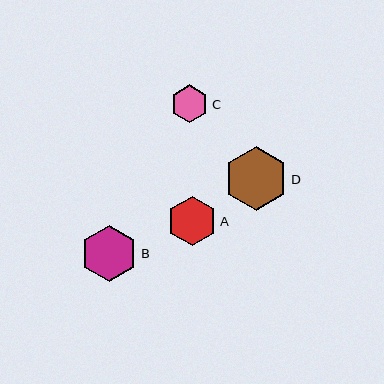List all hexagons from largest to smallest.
From largest to smallest: D, B, A, C.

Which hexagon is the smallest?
Hexagon C is the smallest with a size of approximately 38 pixels.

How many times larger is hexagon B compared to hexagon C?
Hexagon B is approximately 1.5 times the size of hexagon C.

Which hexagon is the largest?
Hexagon D is the largest with a size of approximately 63 pixels.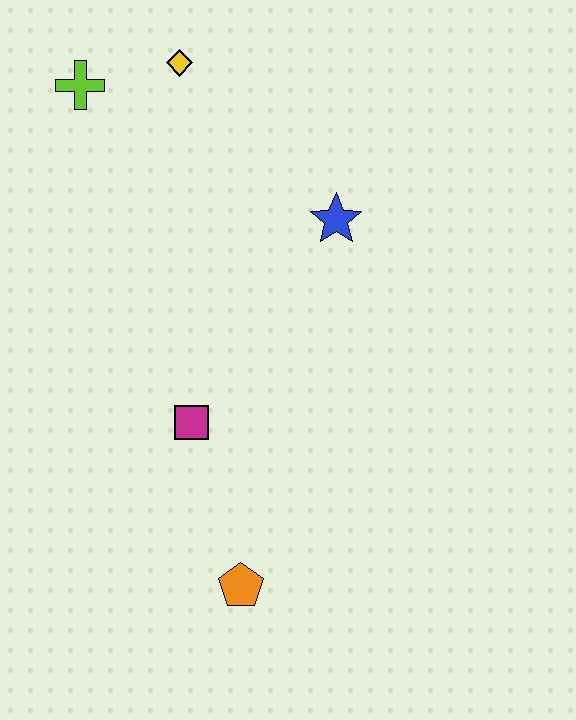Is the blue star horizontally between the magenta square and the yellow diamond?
No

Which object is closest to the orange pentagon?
The magenta square is closest to the orange pentagon.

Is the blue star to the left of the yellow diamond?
No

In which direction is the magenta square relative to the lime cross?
The magenta square is below the lime cross.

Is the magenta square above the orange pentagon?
Yes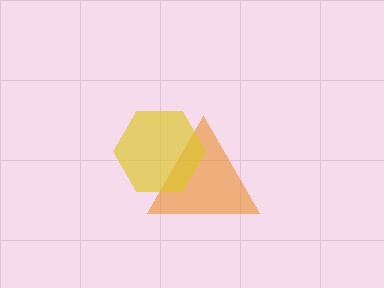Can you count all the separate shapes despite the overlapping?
Yes, there are 2 separate shapes.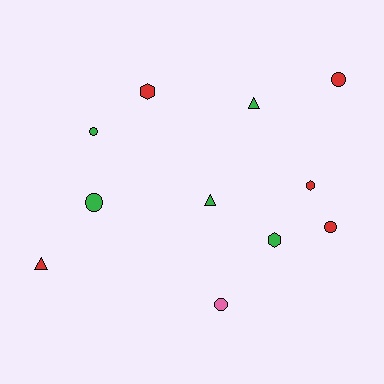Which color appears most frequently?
Red, with 5 objects.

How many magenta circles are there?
There are no magenta circles.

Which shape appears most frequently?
Circle, with 5 objects.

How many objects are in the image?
There are 11 objects.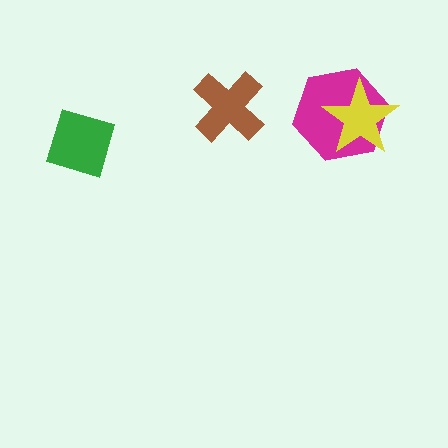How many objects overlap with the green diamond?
0 objects overlap with the green diamond.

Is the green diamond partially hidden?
No, no other shape covers it.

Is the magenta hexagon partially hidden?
Yes, it is partially covered by another shape.